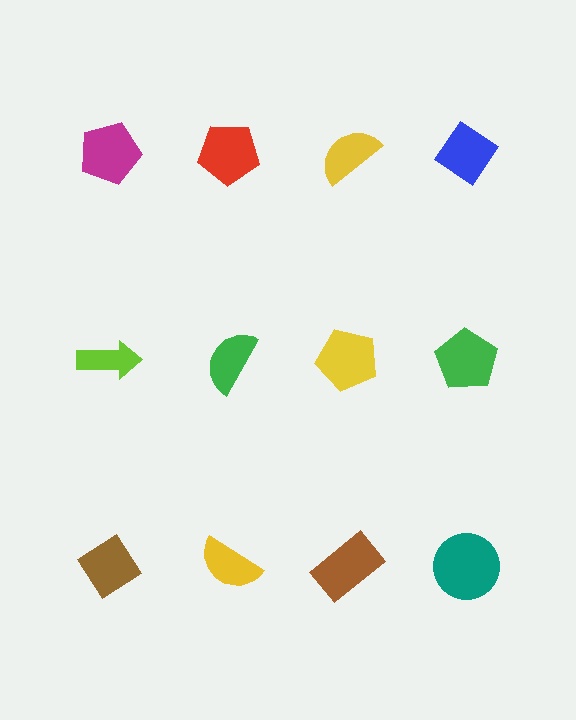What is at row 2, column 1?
A lime arrow.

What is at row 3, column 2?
A yellow semicircle.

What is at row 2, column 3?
A yellow pentagon.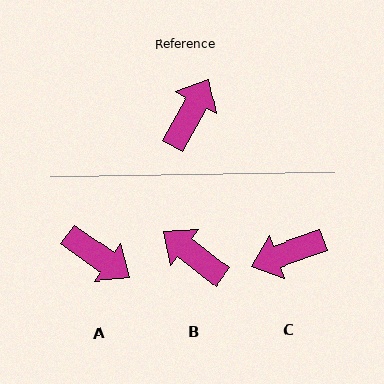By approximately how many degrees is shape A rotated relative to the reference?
Approximately 97 degrees clockwise.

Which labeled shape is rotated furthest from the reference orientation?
C, about 138 degrees away.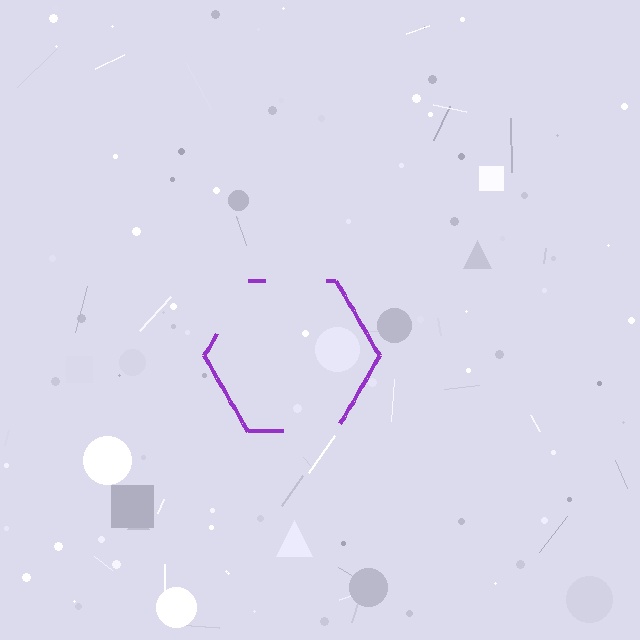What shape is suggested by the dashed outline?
The dashed outline suggests a hexagon.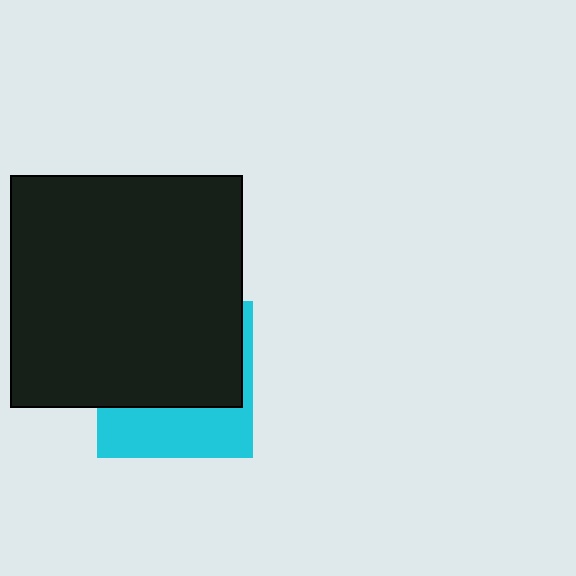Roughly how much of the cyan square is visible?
A small part of it is visible (roughly 36%).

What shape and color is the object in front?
The object in front is a black square.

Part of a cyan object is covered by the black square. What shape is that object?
It is a square.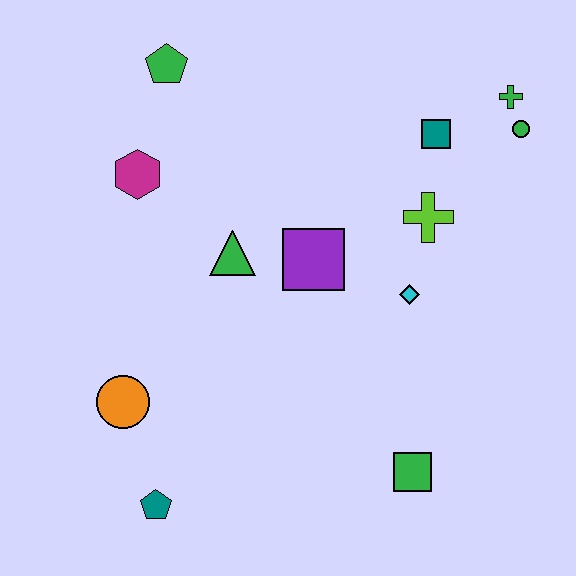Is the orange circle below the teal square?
Yes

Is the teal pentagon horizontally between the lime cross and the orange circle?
Yes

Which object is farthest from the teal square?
The teal pentagon is farthest from the teal square.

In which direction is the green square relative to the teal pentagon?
The green square is to the right of the teal pentagon.